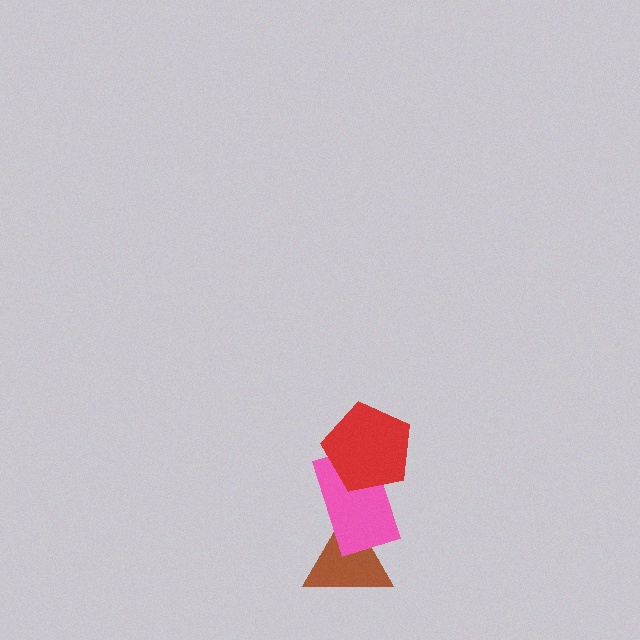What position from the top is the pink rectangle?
The pink rectangle is 2nd from the top.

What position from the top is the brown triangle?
The brown triangle is 3rd from the top.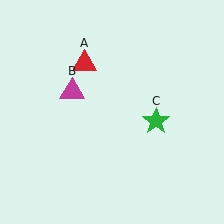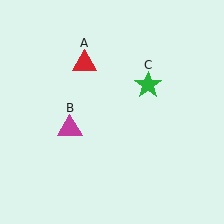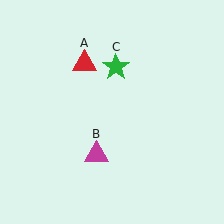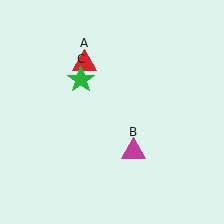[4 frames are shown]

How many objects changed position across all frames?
2 objects changed position: magenta triangle (object B), green star (object C).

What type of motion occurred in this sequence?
The magenta triangle (object B), green star (object C) rotated counterclockwise around the center of the scene.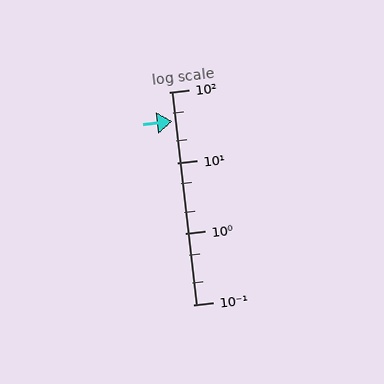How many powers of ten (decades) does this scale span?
The scale spans 3 decades, from 0.1 to 100.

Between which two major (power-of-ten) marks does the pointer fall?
The pointer is between 10 and 100.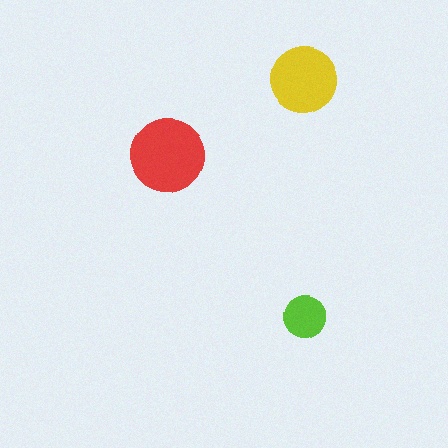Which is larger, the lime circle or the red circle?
The red one.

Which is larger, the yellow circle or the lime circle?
The yellow one.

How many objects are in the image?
There are 3 objects in the image.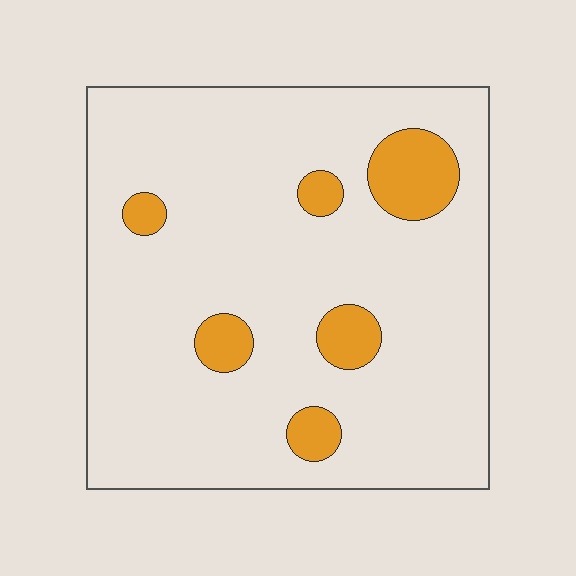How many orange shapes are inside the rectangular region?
6.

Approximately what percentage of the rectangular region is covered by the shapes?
Approximately 10%.